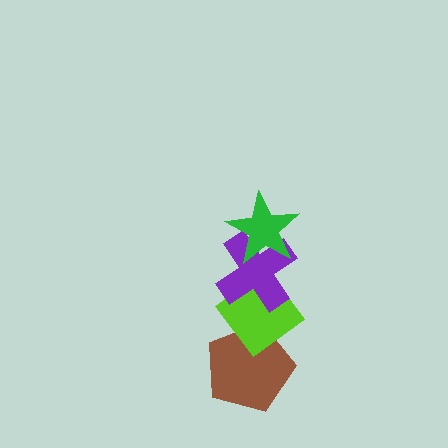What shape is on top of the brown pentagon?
The lime diamond is on top of the brown pentagon.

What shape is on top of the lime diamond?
The purple cross is on top of the lime diamond.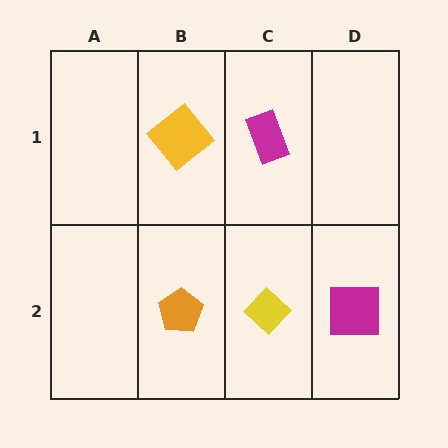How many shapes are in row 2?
3 shapes.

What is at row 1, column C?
A magenta rectangle.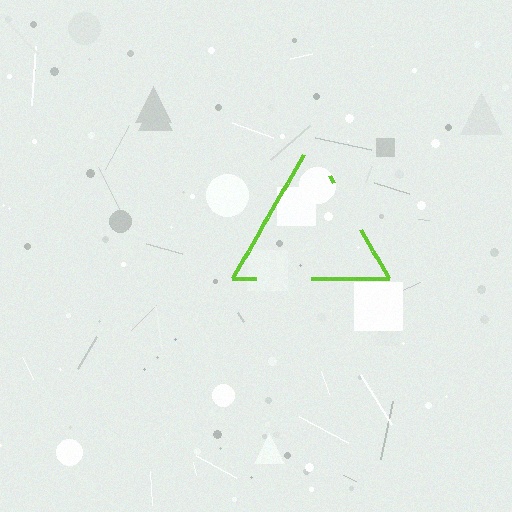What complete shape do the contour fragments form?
The contour fragments form a triangle.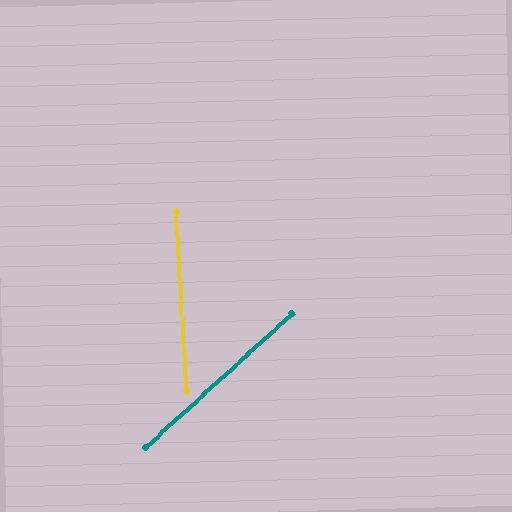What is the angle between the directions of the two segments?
Approximately 51 degrees.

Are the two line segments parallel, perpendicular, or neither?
Neither parallel nor perpendicular — they differ by about 51°.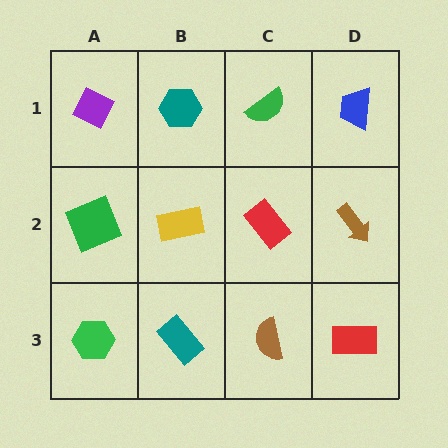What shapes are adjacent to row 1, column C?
A red rectangle (row 2, column C), a teal hexagon (row 1, column B), a blue trapezoid (row 1, column D).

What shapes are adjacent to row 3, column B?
A yellow rectangle (row 2, column B), a green hexagon (row 3, column A), a brown semicircle (row 3, column C).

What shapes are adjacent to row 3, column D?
A brown arrow (row 2, column D), a brown semicircle (row 3, column C).